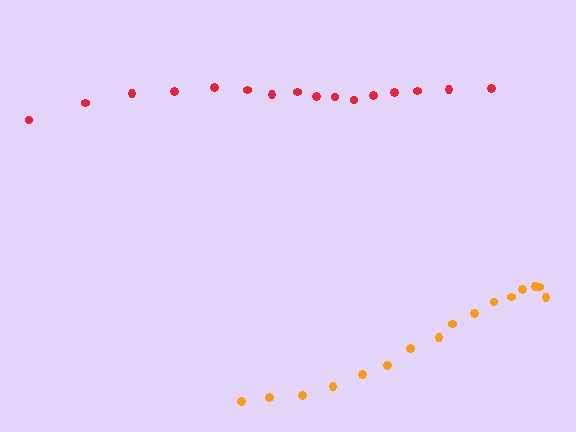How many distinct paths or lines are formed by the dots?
There are 2 distinct paths.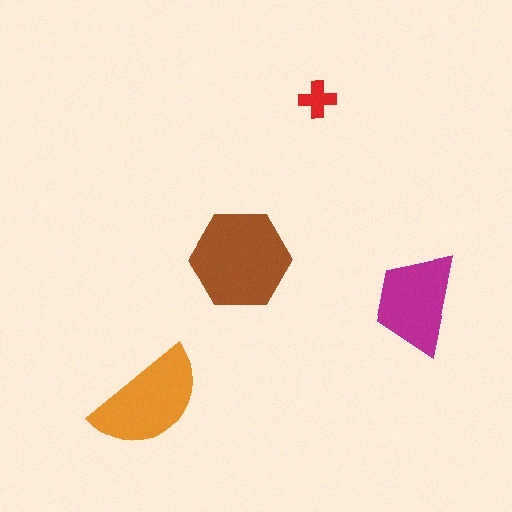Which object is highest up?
The red cross is topmost.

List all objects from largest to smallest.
The brown hexagon, the orange semicircle, the magenta trapezoid, the red cross.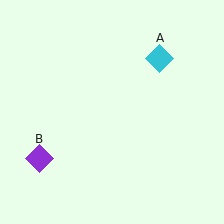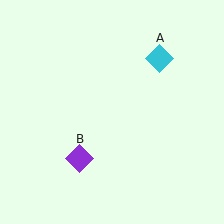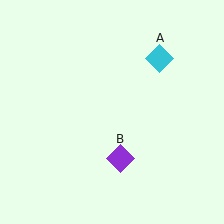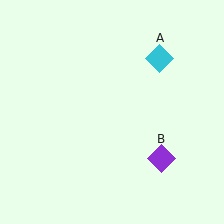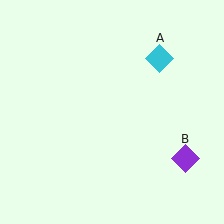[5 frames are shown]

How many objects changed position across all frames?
1 object changed position: purple diamond (object B).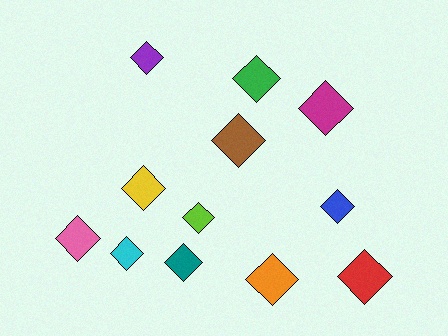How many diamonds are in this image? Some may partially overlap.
There are 12 diamonds.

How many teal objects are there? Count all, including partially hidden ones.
There is 1 teal object.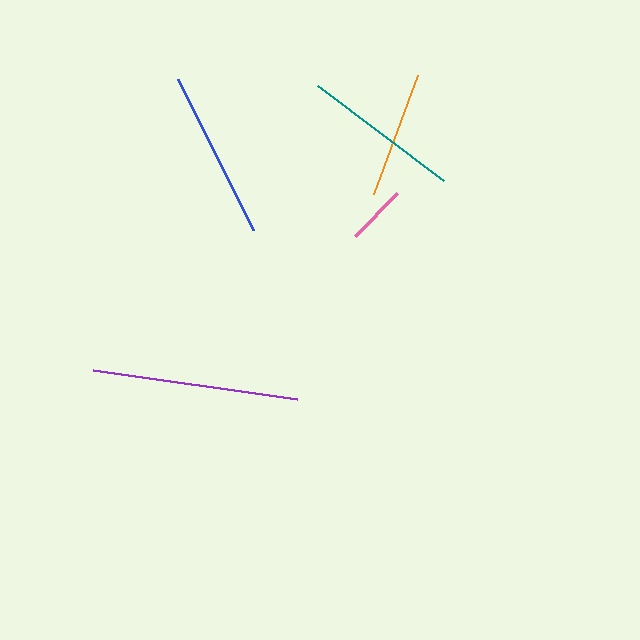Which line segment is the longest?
The purple line is the longest at approximately 207 pixels.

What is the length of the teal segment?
The teal segment is approximately 158 pixels long.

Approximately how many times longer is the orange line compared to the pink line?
The orange line is approximately 2.1 times the length of the pink line.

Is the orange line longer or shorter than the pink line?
The orange line is longer than the pink line.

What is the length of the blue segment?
The blue segment is approximately 169 pixels long.